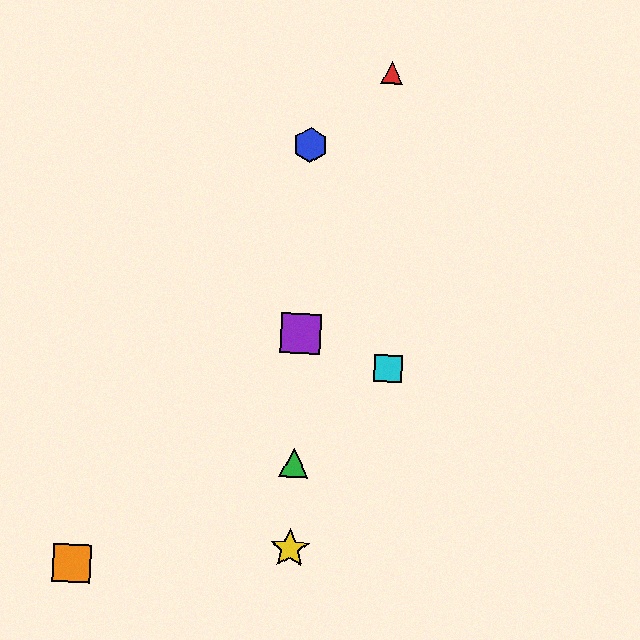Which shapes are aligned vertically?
The blue hexagon, the green triangle, the yellow star, the purple square are aligned vertically.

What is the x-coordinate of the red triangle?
The red triangle is at x≈392.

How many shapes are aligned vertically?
4 shapes (the blue hexagon, the green triangle, the yellow star, the purple square) are aligned vertically.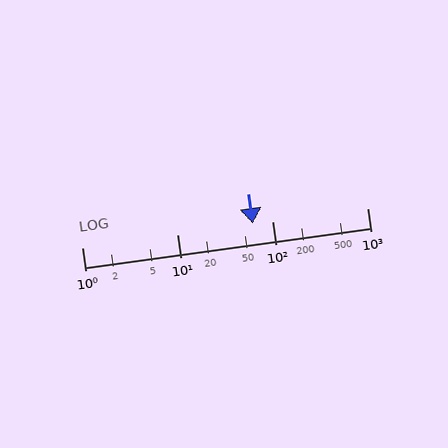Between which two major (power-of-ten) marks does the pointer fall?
The pointer is between 10 and 100.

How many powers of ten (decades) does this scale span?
The scale spans 3 decades, from 1 to 1000.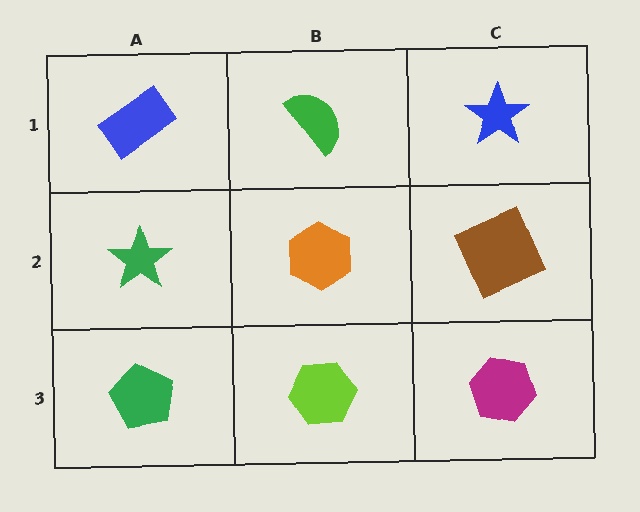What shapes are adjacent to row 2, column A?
A blue rectangle (row 1, column A), a green pentagon (row 3, column A), an orange hexagon (row 2, column B).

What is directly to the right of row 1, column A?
A green semicircle.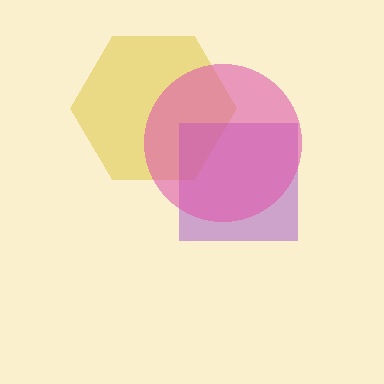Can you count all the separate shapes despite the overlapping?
Yes, there are 3 separate shapes.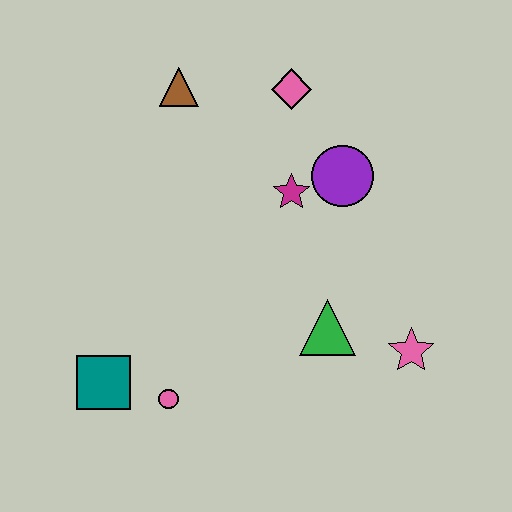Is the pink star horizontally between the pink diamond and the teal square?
No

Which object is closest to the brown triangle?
The pink diamond is closest to the brown triangle.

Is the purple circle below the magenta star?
No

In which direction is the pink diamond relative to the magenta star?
The pink diamond is above the magenta star.